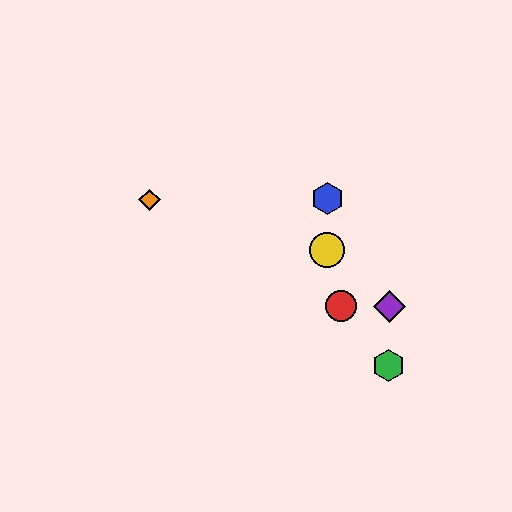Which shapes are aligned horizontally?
The red circle, the purple diamond are aligned horizontally.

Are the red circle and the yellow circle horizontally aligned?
No, the red circle is at y≈306 and the yellow circle is at y≈250.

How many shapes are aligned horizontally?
2 shapes (the red circle, the purple diamond) are aligned horizontally.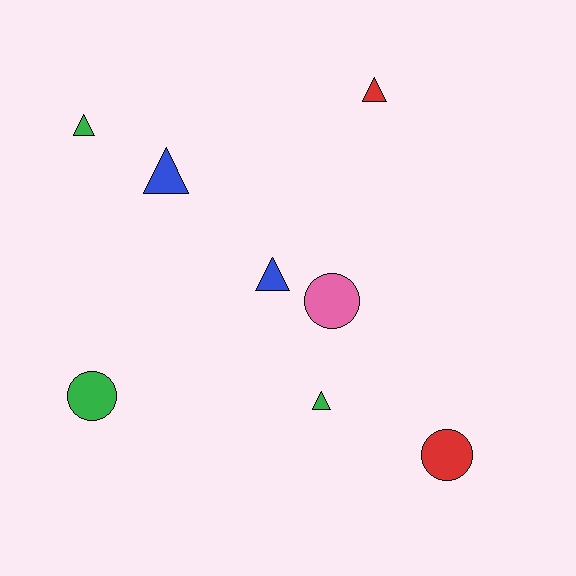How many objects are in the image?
There are 8 objects.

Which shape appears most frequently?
Triangle, with 5 objects.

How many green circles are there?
There is 1 green circle.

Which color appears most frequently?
Green, with 3 objects.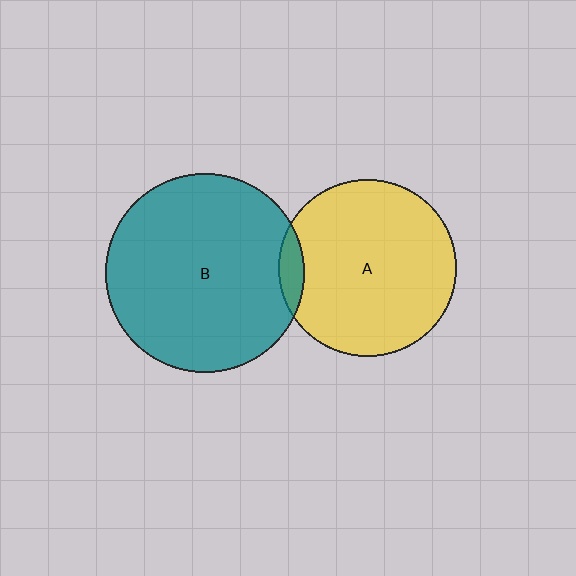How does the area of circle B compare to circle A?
Approximately 1.3 times.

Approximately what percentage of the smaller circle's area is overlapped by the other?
Approximately 5%.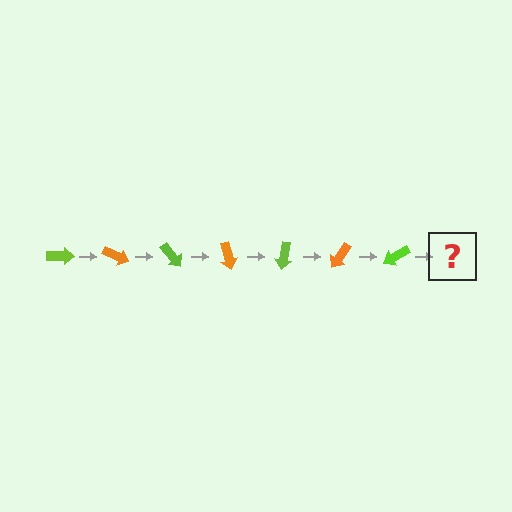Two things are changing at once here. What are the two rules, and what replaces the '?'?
The two rules are that it rotates 25 degrees each step and the color cycles through lime and orange. The '?' should be an orange arrow, rotated 175 degrees from the start.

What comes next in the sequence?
The next element should be an orange arrow, rotated 175 degrees from the start.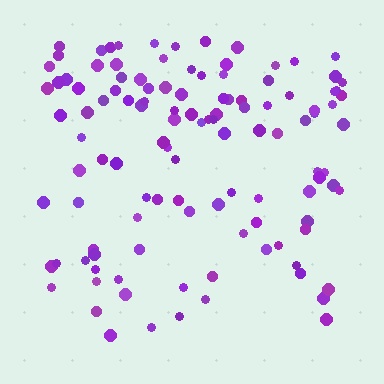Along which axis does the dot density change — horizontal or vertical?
Vertical.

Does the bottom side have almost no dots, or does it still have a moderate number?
Still a moderate number, just noticeably fewer than the top.